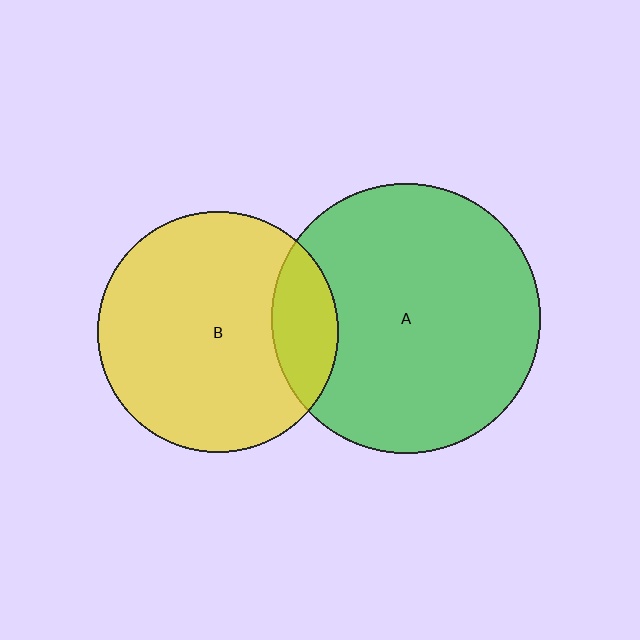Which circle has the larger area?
Circle A (green).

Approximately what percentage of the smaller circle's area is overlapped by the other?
Approximately 15%.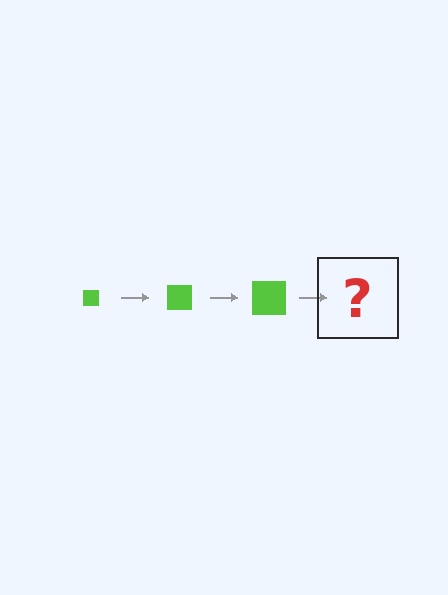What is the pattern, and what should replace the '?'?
The pattern is that the square gets progressively larger each step. The '?' should be a lime square, larger than the previous one.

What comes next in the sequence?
The next element should be a lime square, larger than the previous one.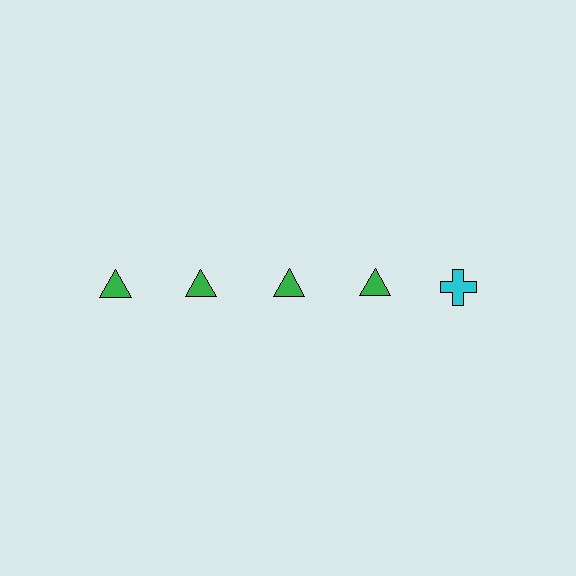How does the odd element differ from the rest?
It differs in both color (cyan instead of green) and shape (cross instead of triangle).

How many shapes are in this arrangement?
There are 5 shapes arranged in a grid pattern.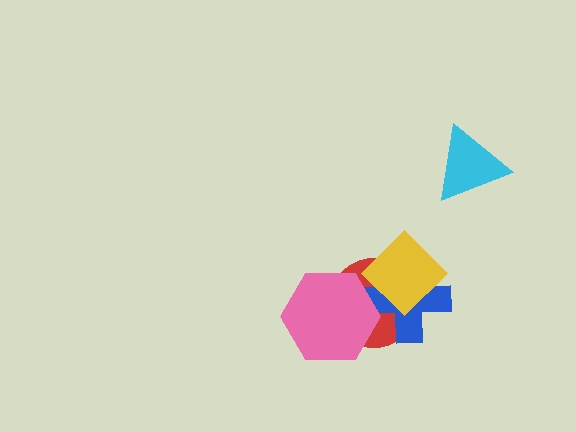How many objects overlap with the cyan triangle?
0 objects overlap with the cyan triangle.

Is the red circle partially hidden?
Yes, it is partially covered by another shape.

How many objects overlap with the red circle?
3 objects overlap with the red circle.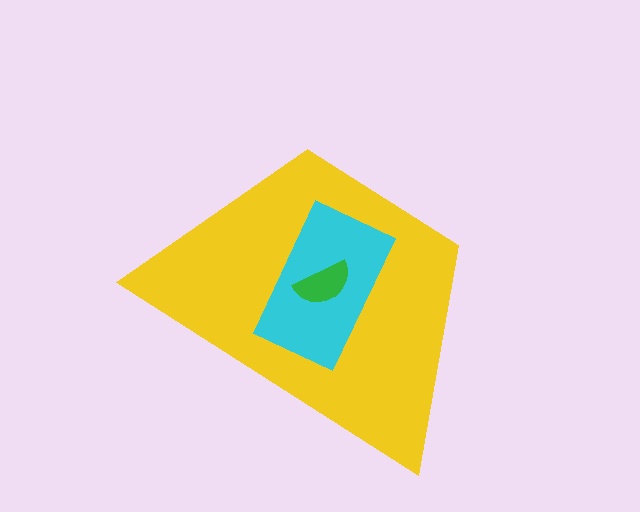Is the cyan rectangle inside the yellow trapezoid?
Yes.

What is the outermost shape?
The yellow trapezoid.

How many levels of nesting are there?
3.